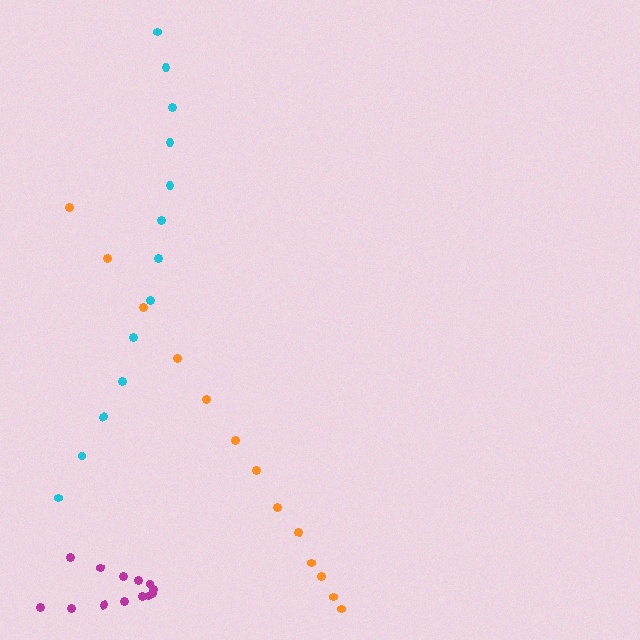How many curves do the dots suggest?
There are 3 distinct paths.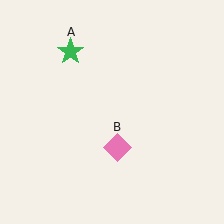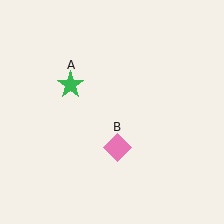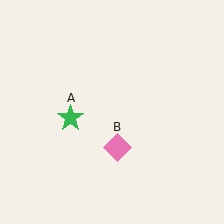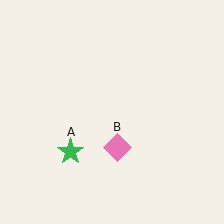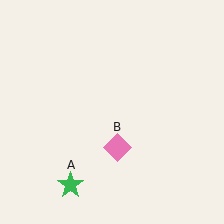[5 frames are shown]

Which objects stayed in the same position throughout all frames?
Pink diamond (object B) remained stationary.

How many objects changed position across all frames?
1 object changed position: green star (object A).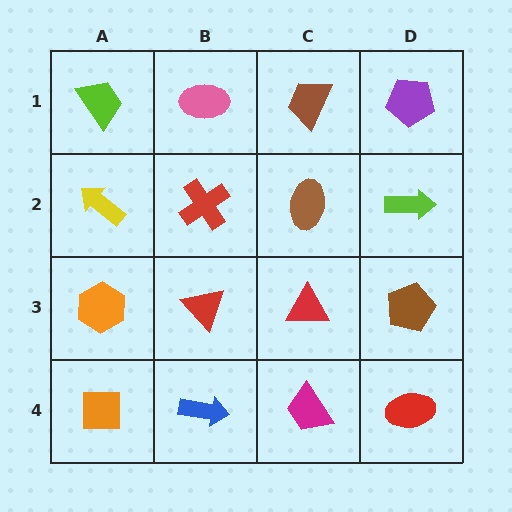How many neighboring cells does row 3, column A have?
3.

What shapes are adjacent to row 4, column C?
A red triangle (row 3, column C), a blue arrow (row 4, column B), a red ellipse (row 4, column D).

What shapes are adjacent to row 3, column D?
A lime arrow (row 2, column D), a red ellipse (row 4, column D), a red triangle (row 3, column C).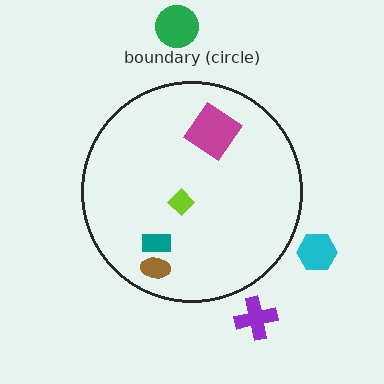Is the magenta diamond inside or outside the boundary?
Inside.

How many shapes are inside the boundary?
4 inside, 3 outside.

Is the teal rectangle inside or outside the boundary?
Inside.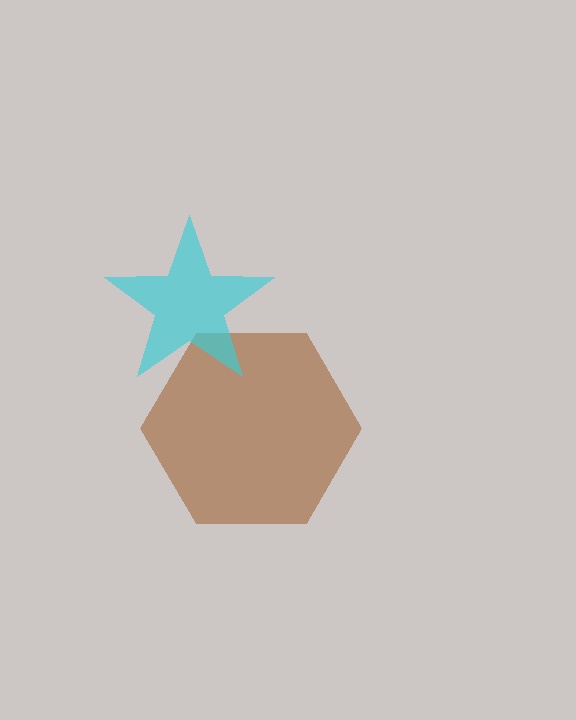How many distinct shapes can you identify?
There are 2 distinct shapes: a brown hexagon, a cyan star.